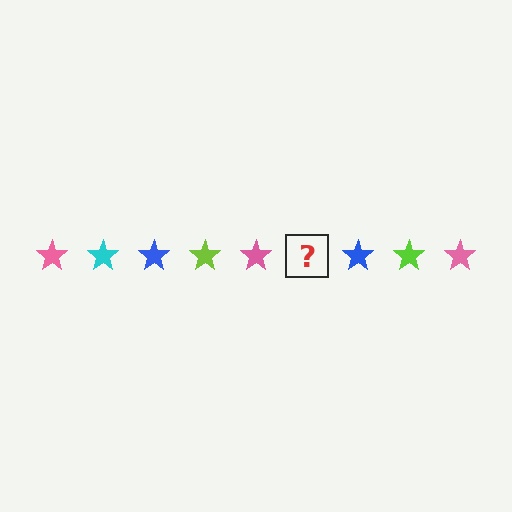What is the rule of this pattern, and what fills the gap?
The rule is that the pattern cycles through pink, cyan, blue, lime stars. The gap should be filled with a cyan star.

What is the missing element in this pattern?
The missing element is a cyan star.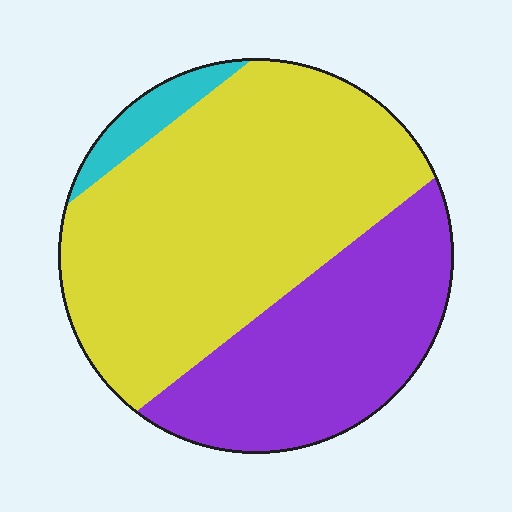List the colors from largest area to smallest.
From largest to smallest: yellow, purple, cyan.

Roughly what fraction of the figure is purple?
Purple covers 35% of the figure.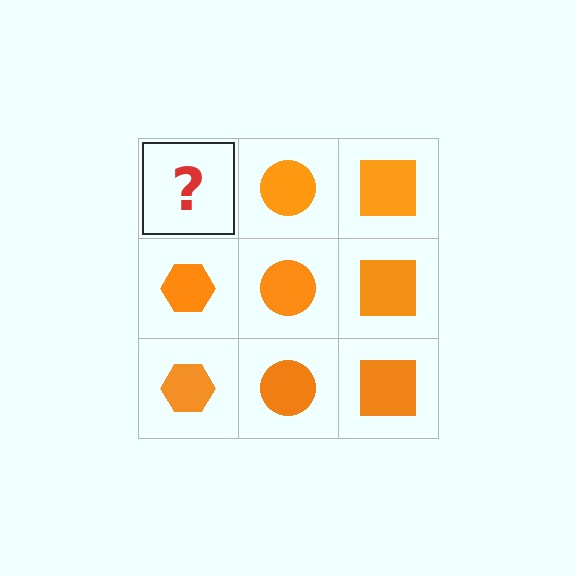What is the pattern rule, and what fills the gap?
The rule is that each column has a consistent shape. The gap should be filled with an orange hexagon.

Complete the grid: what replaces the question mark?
The question mark should be replaced with an orange hexagon.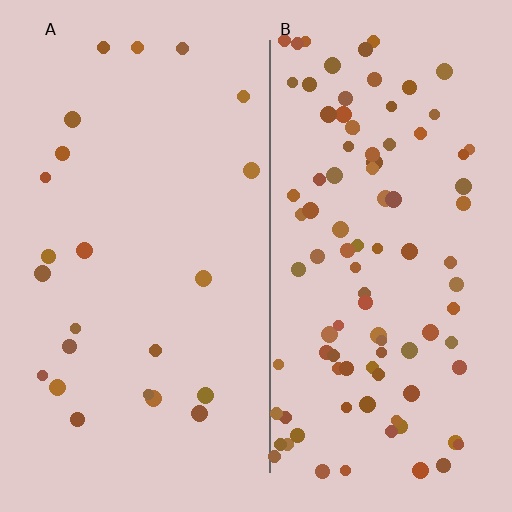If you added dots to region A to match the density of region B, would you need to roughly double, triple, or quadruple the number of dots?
Approximately quadruple.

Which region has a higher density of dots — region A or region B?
B (the right).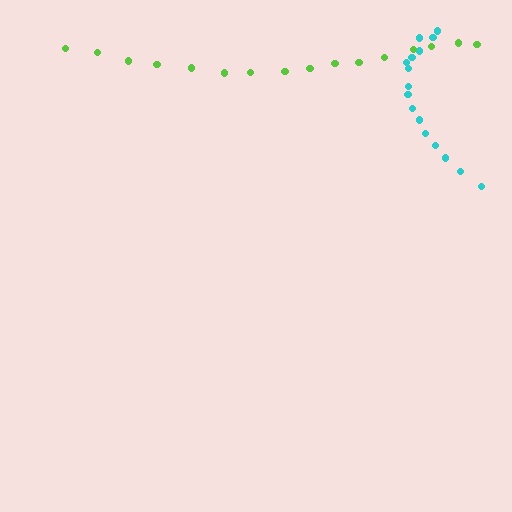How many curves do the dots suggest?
There are 2 distinct paths.